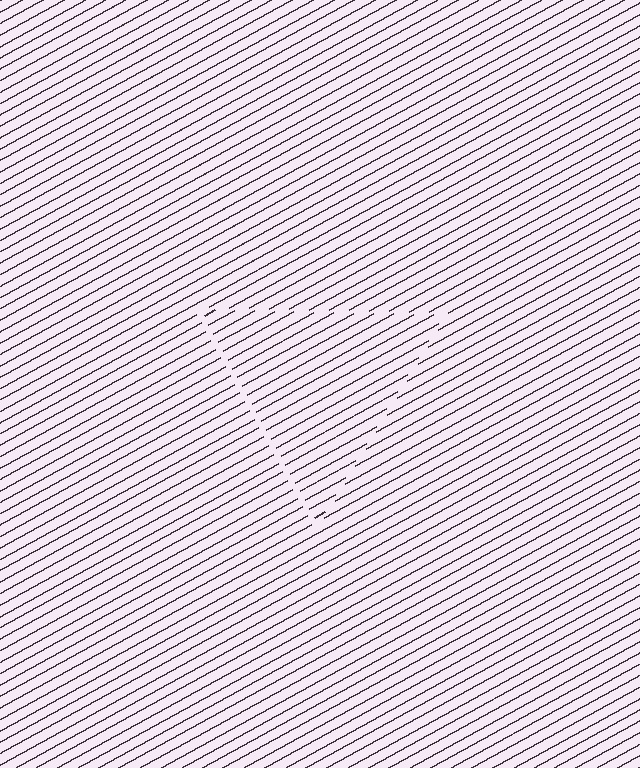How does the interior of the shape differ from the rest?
The interior of the shape contains the same grating, shifted by half a period — the contour is defined by the phase discontinuity where line-ends from the inner and outer gratings abut.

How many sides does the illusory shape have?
3 sides — the line-ends trace a triangle.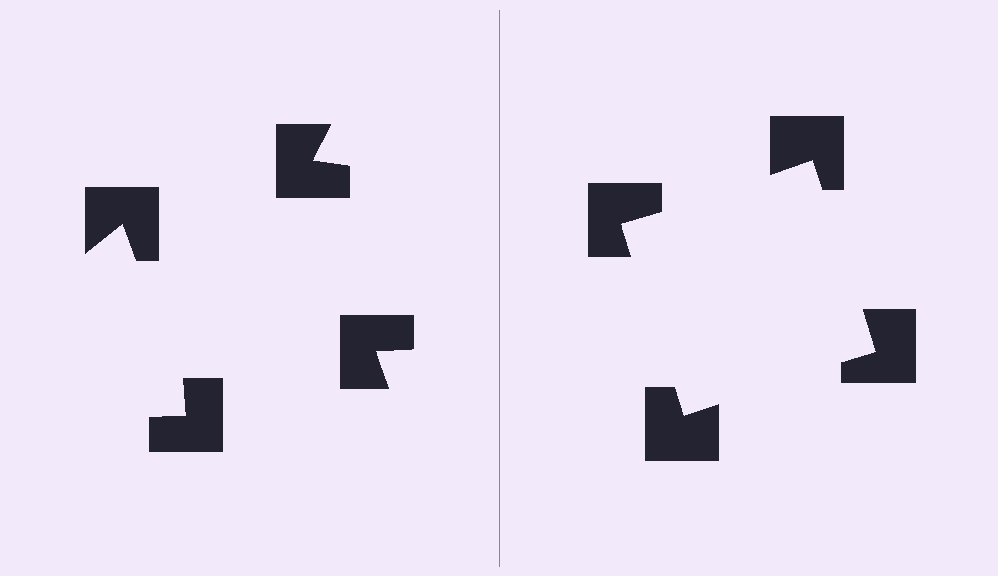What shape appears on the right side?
An illusory square.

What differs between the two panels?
The notched squares are positioned identically on both sides; only the wedge orientations differ. On the right they align to a square; on the left they are misaligned.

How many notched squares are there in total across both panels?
8 — 4 on each side.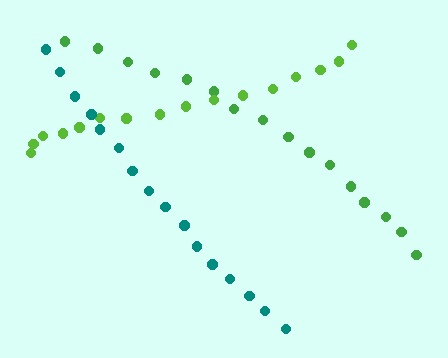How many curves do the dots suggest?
There are 3 distinct paths.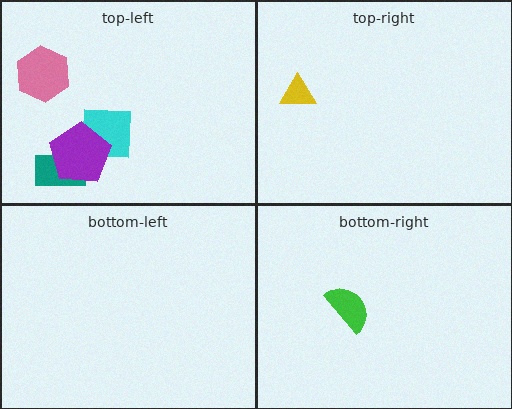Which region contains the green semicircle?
The bottom-right region.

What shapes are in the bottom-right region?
The green semicircle.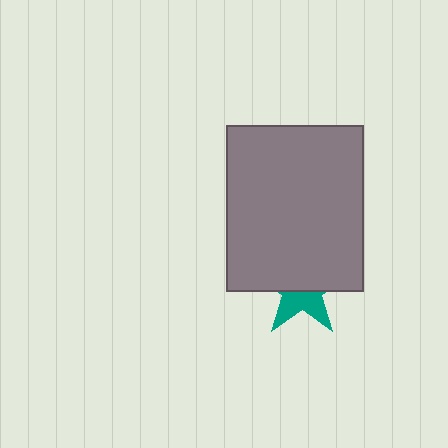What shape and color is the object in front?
The object in front is a gray rectangle.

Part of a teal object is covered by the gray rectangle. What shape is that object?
It is a star.